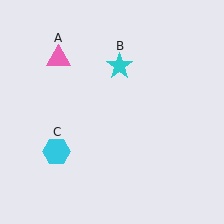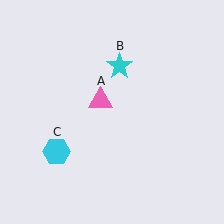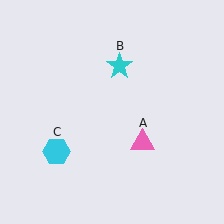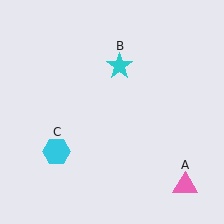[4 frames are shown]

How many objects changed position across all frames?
1 object changed position: pink triangle (object A).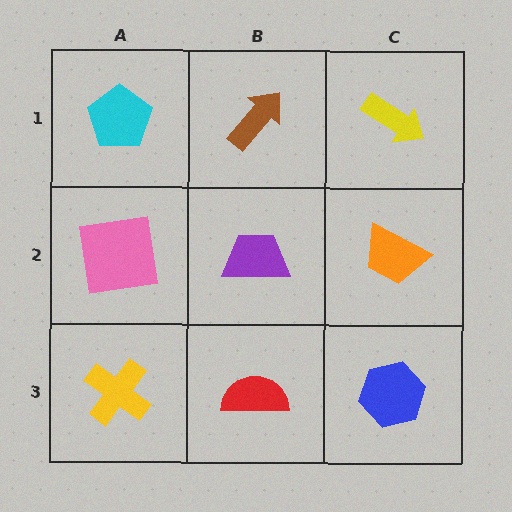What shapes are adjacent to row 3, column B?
A purple trapezoid (row 2, column B), a yellow cross (row 3, column A), a blue hexagon (row 3, column C).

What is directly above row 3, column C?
An orange trapezoid.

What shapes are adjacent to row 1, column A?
A pink square (row 2, column A), a brown arrow (row 1, column B).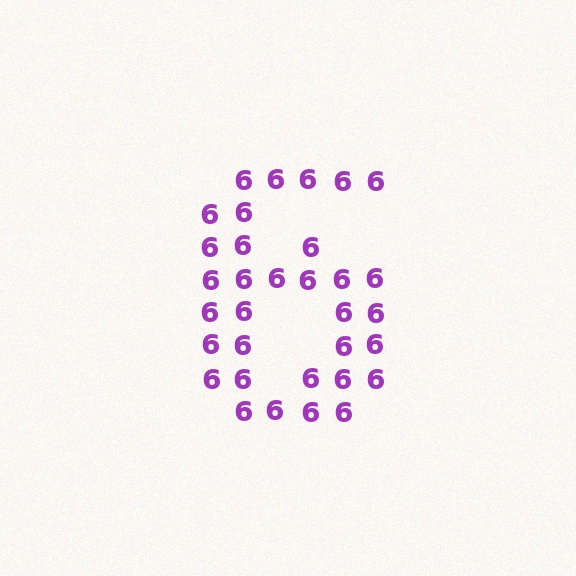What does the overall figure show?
The overall figure shows the digit 6.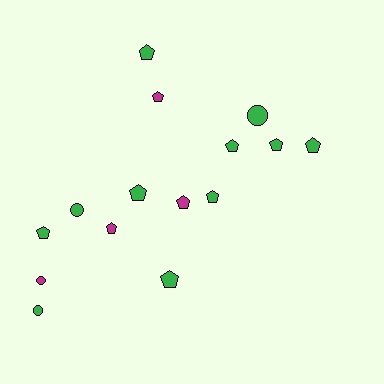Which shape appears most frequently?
Pentagon, with 11 objects.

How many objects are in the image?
There are 15 objects.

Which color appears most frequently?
Green, with 11 objects.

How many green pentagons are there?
There are 8 green pentagons.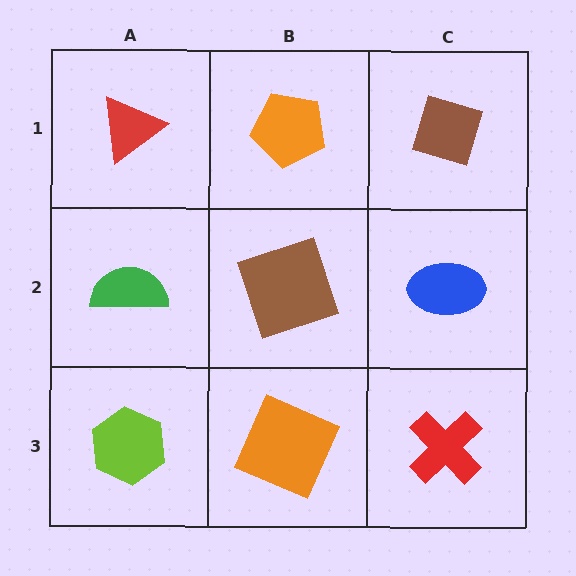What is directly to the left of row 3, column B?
A lime hexagon.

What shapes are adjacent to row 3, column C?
A blue ellipse (row 2, column C), an orange square (row 3, column B).